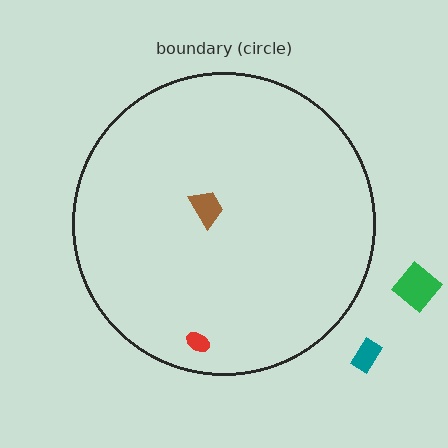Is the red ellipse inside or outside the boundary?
Inside.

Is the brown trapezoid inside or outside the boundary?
Inside.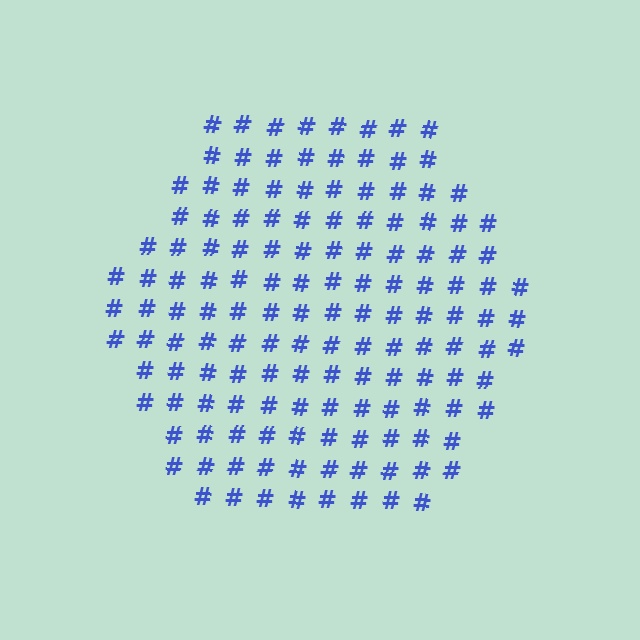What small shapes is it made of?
It is made of small hash symbols.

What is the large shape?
The large shape is a hexagon.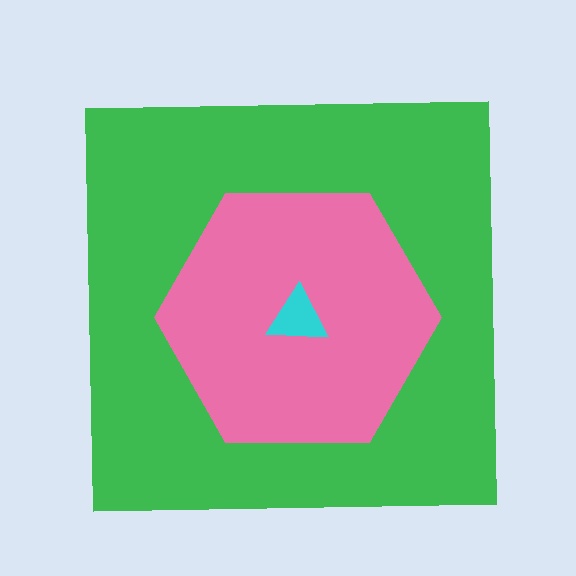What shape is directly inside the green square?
The pink hexagon.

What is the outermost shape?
The green square.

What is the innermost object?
The cyan triangle.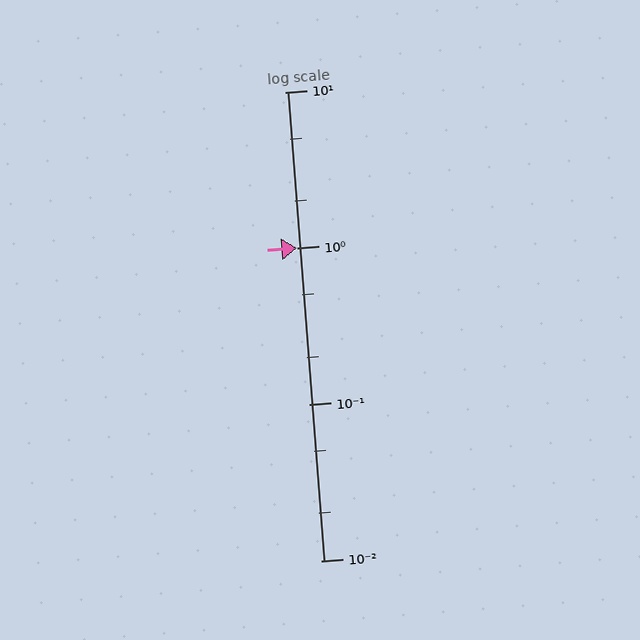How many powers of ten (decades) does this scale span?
The scale spans 3 decades, from 0.01 to 10.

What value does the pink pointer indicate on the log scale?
The pointer indicates approximately 1.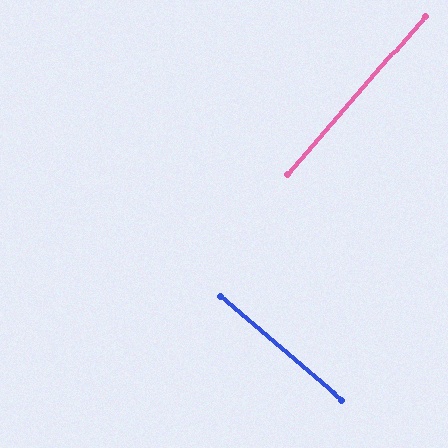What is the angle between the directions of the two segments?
Approximately 90 degrees.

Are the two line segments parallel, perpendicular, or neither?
Perpendicular — they meet at approximately 90°.